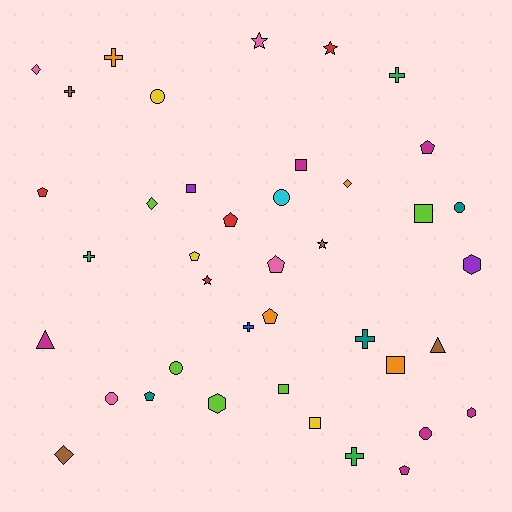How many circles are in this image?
There are 6 circles.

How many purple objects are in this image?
There are 2 purple objects.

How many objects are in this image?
There are 40 objects.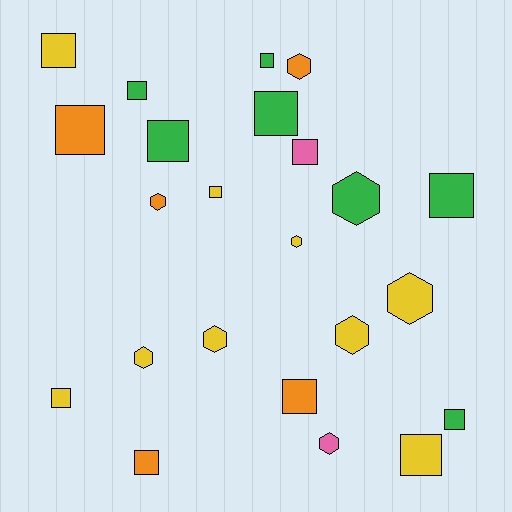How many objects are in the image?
There are 23 objects.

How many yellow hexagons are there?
There are 5 yellow hexagons.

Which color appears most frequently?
Yellow, with 9 objects.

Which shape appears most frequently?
Square, with 14 objects.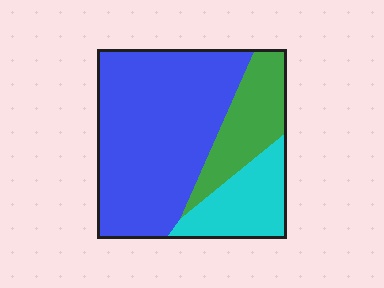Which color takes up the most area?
Blue, at roughly 60%.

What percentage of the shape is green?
Green covers roughly 20% of the shape.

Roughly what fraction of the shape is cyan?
Cyan covers 19% of the shape.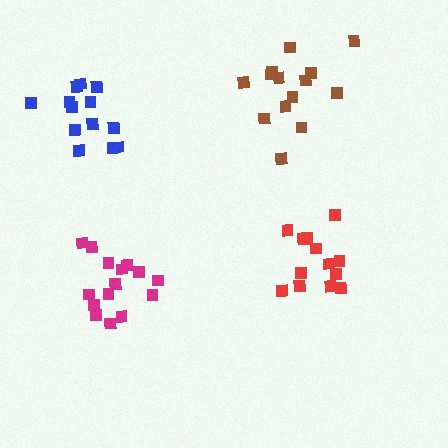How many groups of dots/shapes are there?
There are 4 groups.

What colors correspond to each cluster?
The clusters are colored: blue, brown, magenta, red.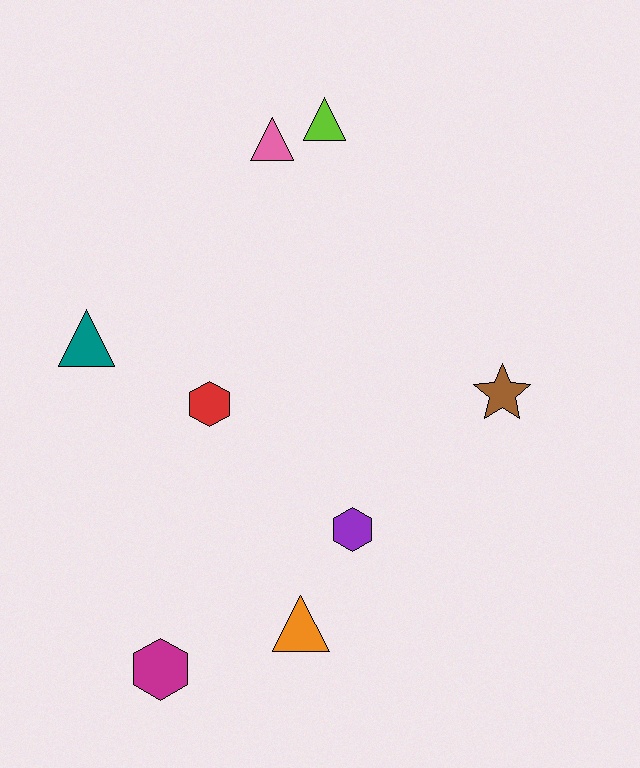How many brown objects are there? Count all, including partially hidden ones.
There is 1 brown object.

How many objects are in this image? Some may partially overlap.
There are 8 objects.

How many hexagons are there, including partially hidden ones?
There are 3 hexagons.